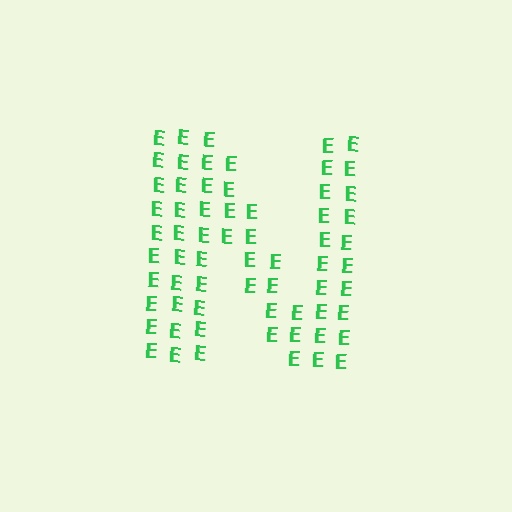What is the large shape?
The large shape is the letter N.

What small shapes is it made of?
It is made of small letter E's.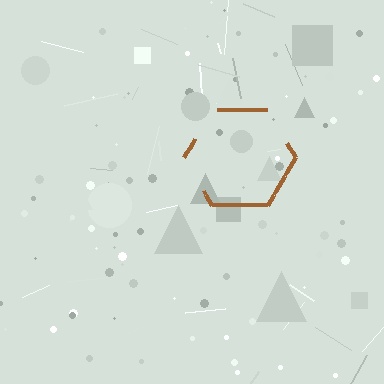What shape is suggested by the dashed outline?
The dashed outline suggests a hexagon.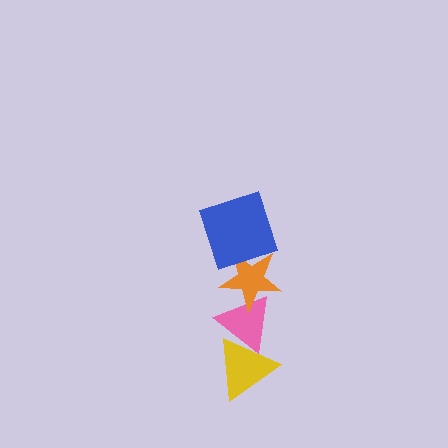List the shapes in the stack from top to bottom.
From top to bottom: the blue square, the orange star, the pink triangle, the yellow triangle.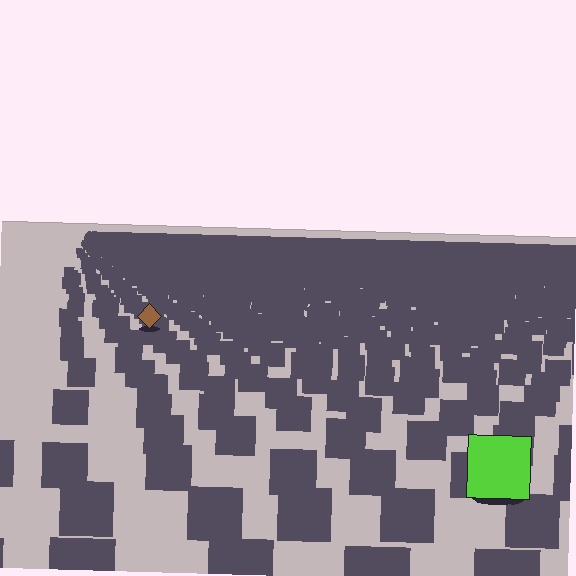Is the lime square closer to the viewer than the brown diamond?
Yes. The lime square is closer — you can tell from the texture gradient: the ground texture is coarser near it.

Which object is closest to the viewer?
The lime square is closest. The texture marks near it are larger and more spread out.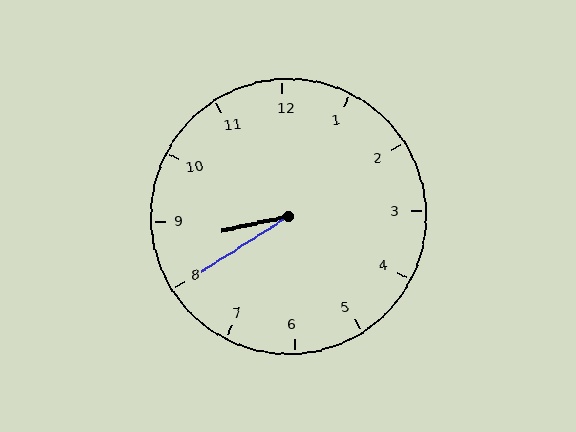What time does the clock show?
8:40.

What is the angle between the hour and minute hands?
Approximately 20 degrees.